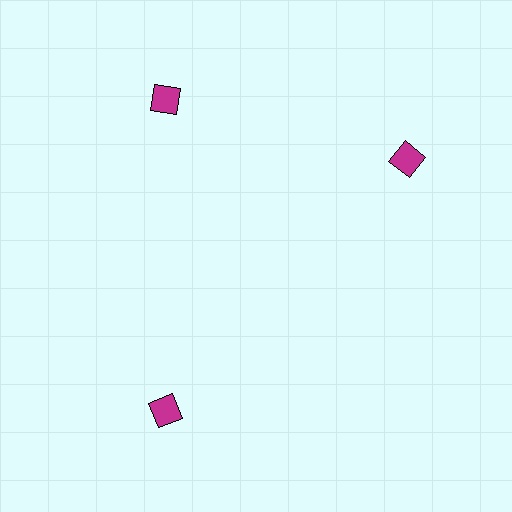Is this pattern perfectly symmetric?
No. The 3 magenta diamonds are arranged in a ring, but one element near the 3 o'clock position is rotated out of alignment along the ring, breaking the 3-fold rotational symmetry.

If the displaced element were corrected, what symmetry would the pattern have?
It would have 3-fold rotational symmetry — the pattern would map onto itself every 120 degrees.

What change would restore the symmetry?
The symmetry would be restored by rotating it back into even spacing with its neighbors so that all 3 diamonds sit at equal angles and equal distance from the center.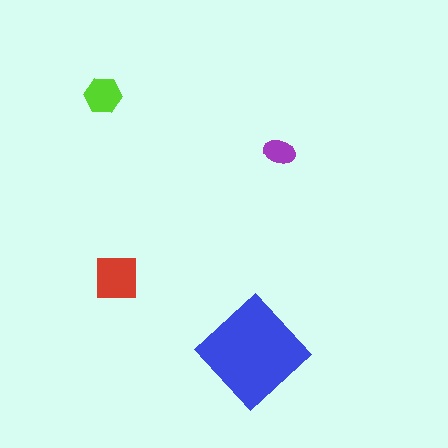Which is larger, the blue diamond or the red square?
The blue diamond.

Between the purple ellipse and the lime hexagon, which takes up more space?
The lime hexagon.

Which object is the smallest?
The purple ellipse.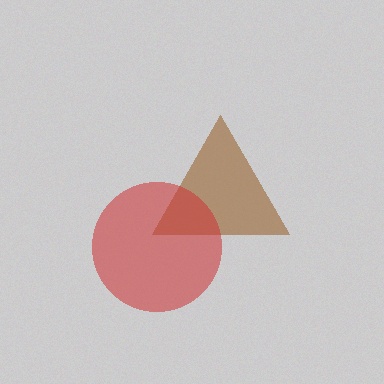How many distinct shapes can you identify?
There are 2 distinct shapes: a brown triangle, a red circle.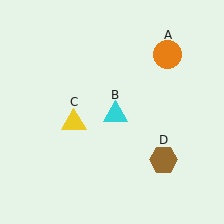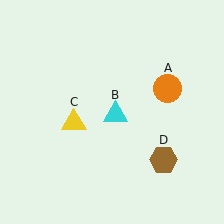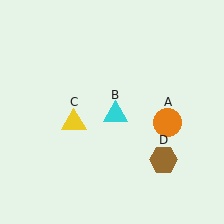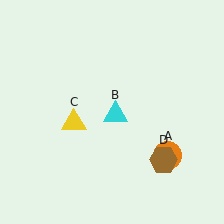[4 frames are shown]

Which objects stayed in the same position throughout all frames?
Cyan triangle (object B) and yellow triangle (object C) and brown hexagon (object D) remained stationary.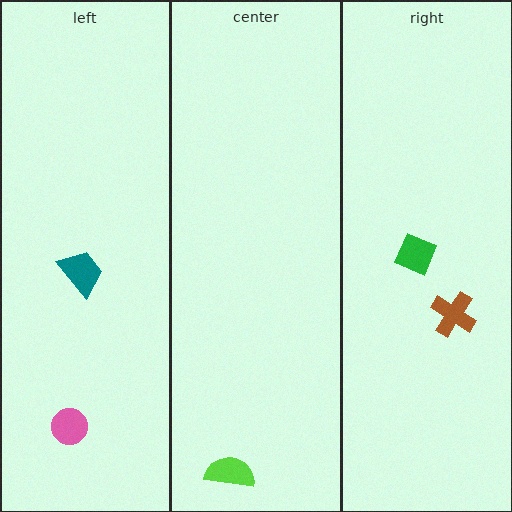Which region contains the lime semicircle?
The center region.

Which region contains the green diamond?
The right region.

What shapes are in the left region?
The pink circle, the teal trapezoid.